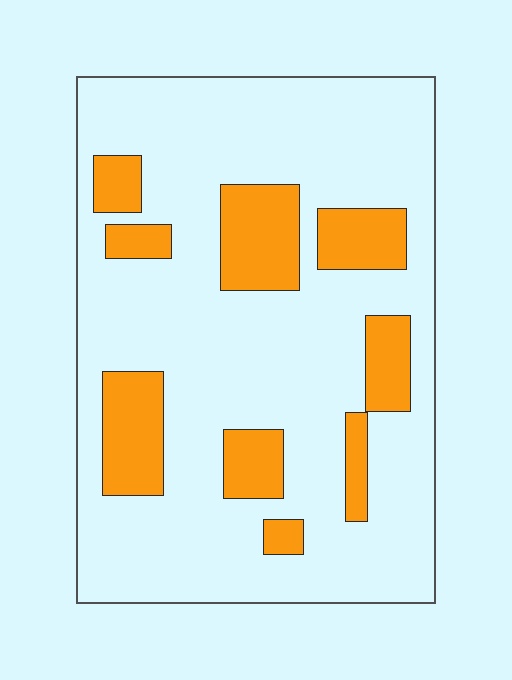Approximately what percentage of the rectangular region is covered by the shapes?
Approximately 20%.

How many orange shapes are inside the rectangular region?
9.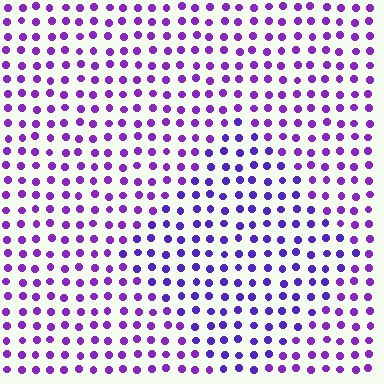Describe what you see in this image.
The image is filled with small purple elements in a uniform arrangement. A diamond-shaped region is visible where the elements are tinted to a slightly different hue, forming a subtle color boundary.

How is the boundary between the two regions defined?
The boundary is defined purely by a slight shift in hue (about 22 degrees). Spacing, size, and orientation are identical on both sides.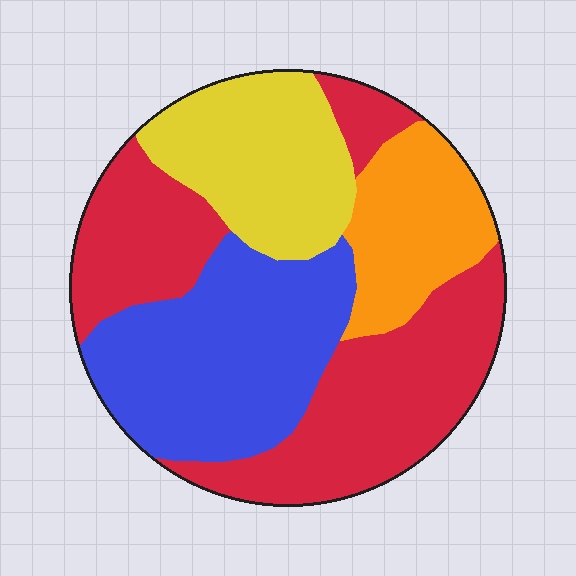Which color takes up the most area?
Red, at roughly 40%.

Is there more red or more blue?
Red.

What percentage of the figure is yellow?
Yellow takes up between a sixth and a third of the figure.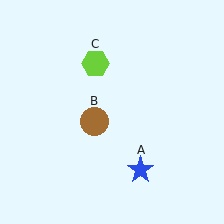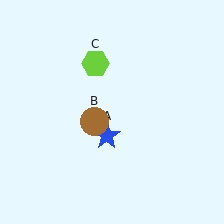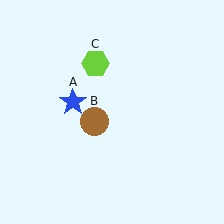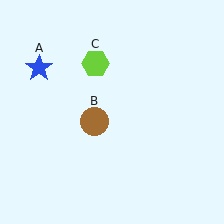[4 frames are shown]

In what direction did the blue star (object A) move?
The blue star (object A) moved up and to the left.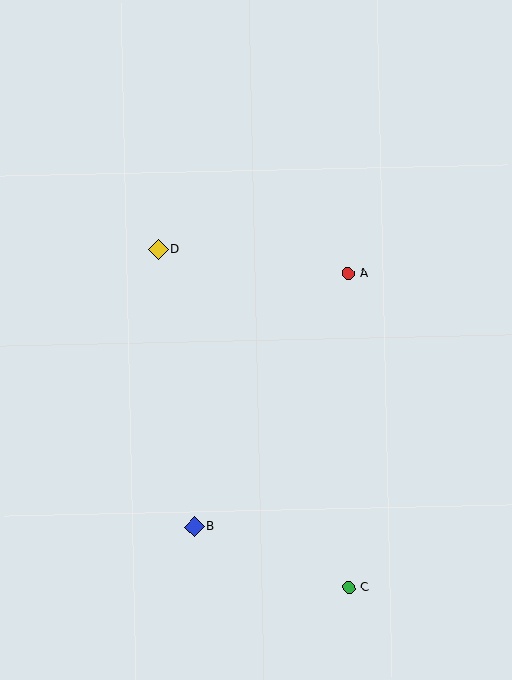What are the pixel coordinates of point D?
Point D is at (158, 249).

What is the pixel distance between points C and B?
The distance between C and B is 166 pixels.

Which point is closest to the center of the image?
Point A at (348, 273) is closest to the center.